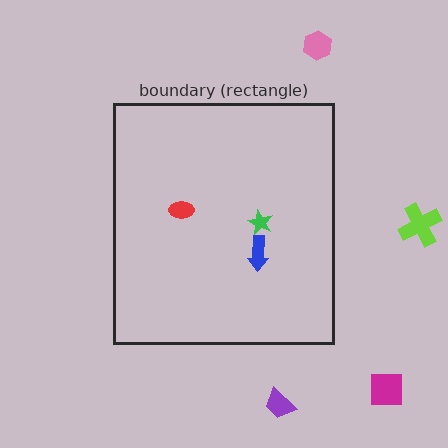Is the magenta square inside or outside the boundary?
Outside.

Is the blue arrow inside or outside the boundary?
Inside.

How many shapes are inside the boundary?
3 inside, 4 outside.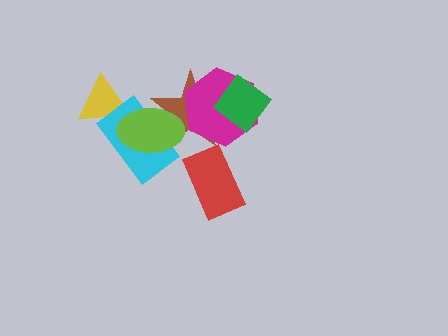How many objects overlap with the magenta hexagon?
2 objects overlap with the magenta hexagon.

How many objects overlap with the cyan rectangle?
3 objects overlap with the cyan rectangle.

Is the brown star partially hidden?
Yes, it is partially covered by another shape.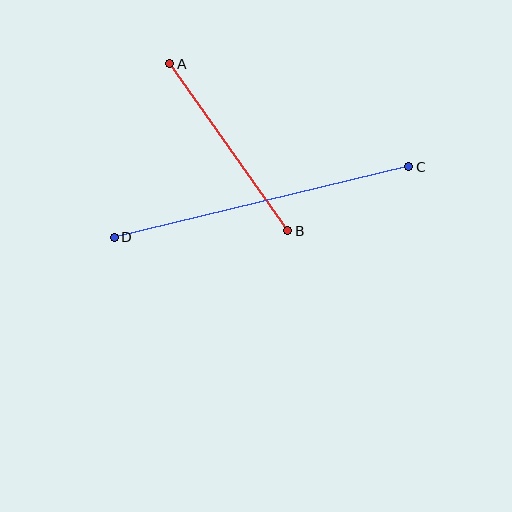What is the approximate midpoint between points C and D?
The midpoint is at approximately (262, 202) pixels.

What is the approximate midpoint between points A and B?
The midpoint is at approximately (229, 147) pixels.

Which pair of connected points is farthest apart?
Points C and D are farthest apart.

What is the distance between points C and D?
The distance is approximately 303 pixels.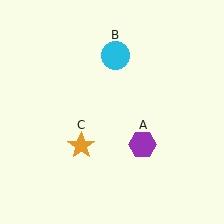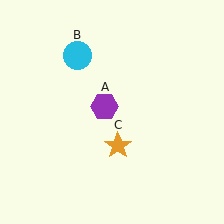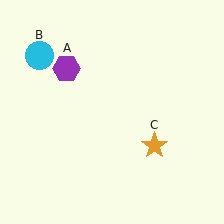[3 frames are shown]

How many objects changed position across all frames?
3 objects changed position: purple hexagon (object A), cyan circle (object B), orange star (object C).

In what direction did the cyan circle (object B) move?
The cyan circle (object B) moved left.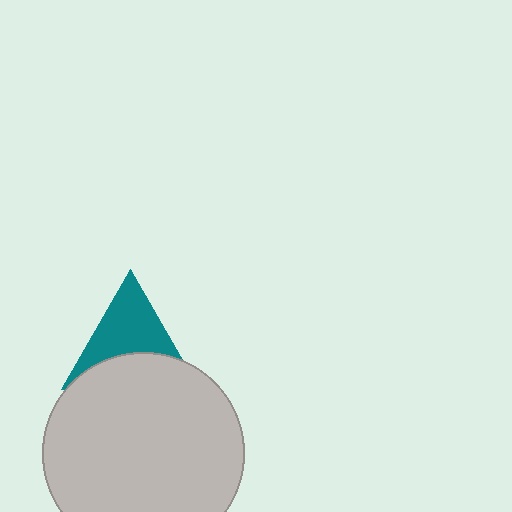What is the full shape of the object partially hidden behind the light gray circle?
The partially hidden object is a teal triangle.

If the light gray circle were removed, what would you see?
You would see the complete teal triangle.